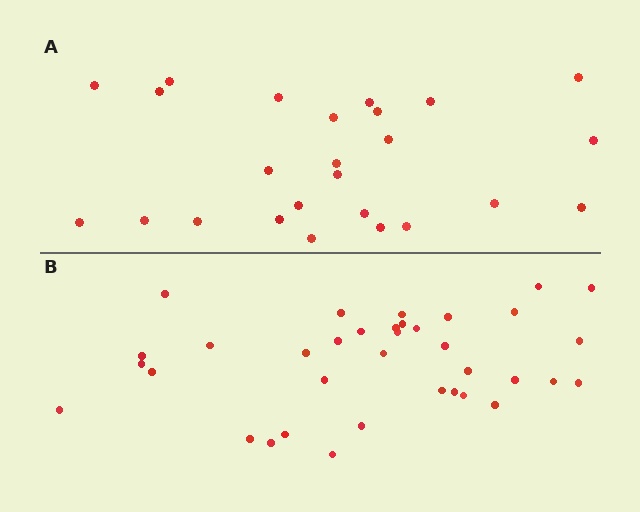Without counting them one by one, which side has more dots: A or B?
Region B (the bottom region) has more dots.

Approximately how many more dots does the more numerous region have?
Region B has roughly 12 or so more dots than region A.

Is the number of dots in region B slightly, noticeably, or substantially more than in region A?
Region B has noticeably more, but not dramatically so. The ratio is roughly 1.4 to 1.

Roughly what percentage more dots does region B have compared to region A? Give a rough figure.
About 45% more.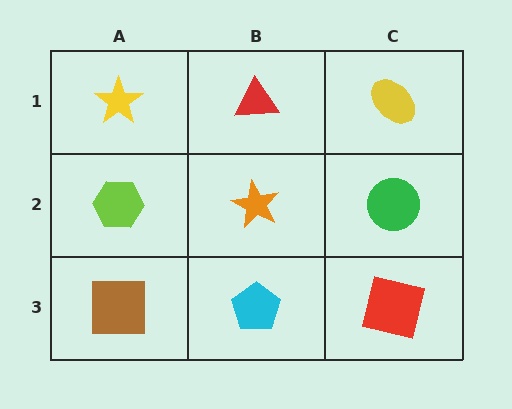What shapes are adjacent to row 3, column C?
A green circle (row 2, column C), a cyan pentagon (row 3, column B).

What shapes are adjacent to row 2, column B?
A red triangle (row 1, column B), a cyan pentagon (row 3, column B), a lime hexagon (row 2, column A), a green circle (row 2, column C).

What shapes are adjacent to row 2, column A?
A yellow star (row 1, column A), a brown square (row 3, column A), an orange star (row 2, column B).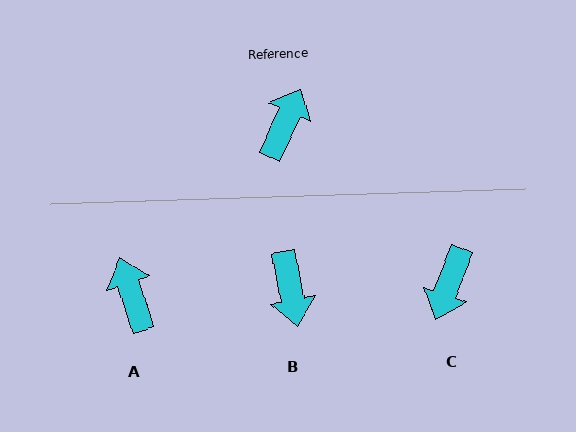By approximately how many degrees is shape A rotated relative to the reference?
Approximately 43 degrees counter-clockwise.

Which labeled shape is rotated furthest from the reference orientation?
C, about 176 degrees away.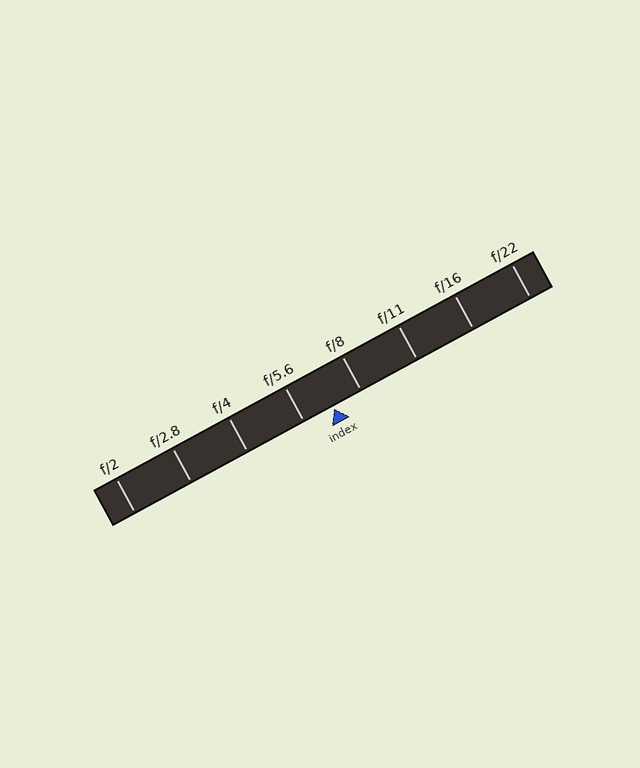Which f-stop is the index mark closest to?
The index mark is closest to f/8.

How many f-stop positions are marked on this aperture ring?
There are 8 f-stop positions marked.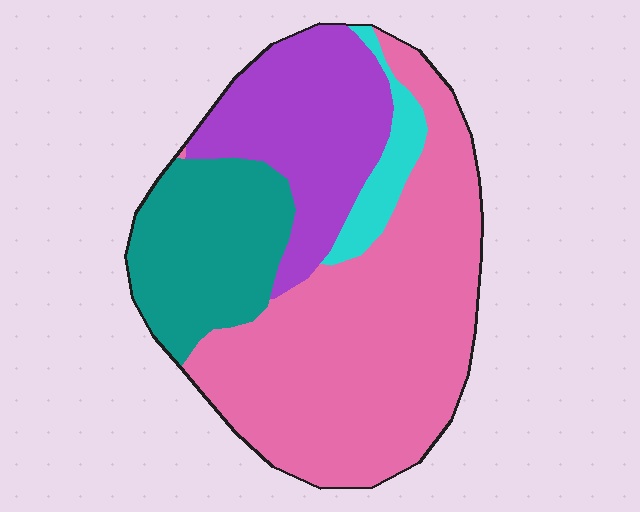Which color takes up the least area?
Cyan, at roughly 5%.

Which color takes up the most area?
Pink, at roughly 50%.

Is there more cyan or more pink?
Pink.